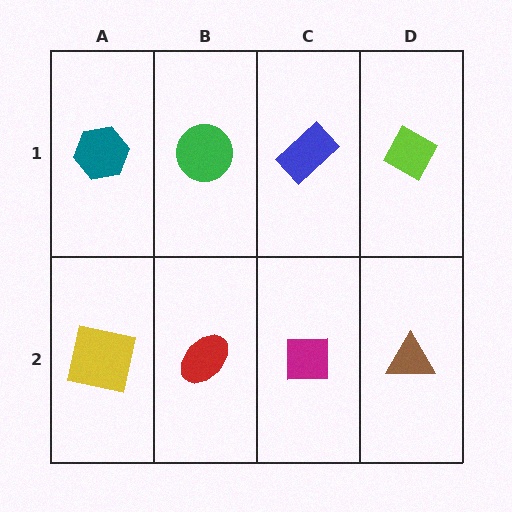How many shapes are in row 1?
4 shapes.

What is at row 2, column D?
A brown triangle.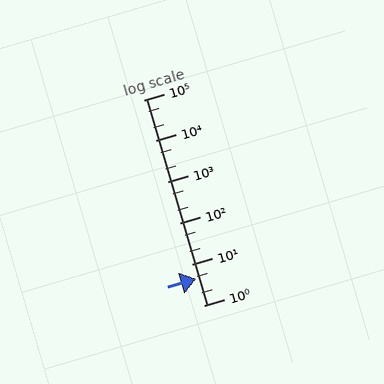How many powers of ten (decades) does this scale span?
The scale spans 5 decades, from 1 to 100000.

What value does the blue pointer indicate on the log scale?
The pointer indicates approximately 4.3.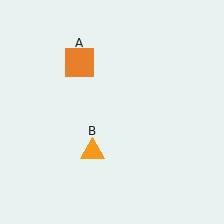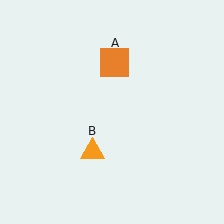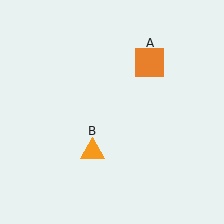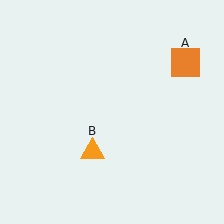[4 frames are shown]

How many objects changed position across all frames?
1 object changed position: orange square (object A).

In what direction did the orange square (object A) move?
The orange square (object A) moved right.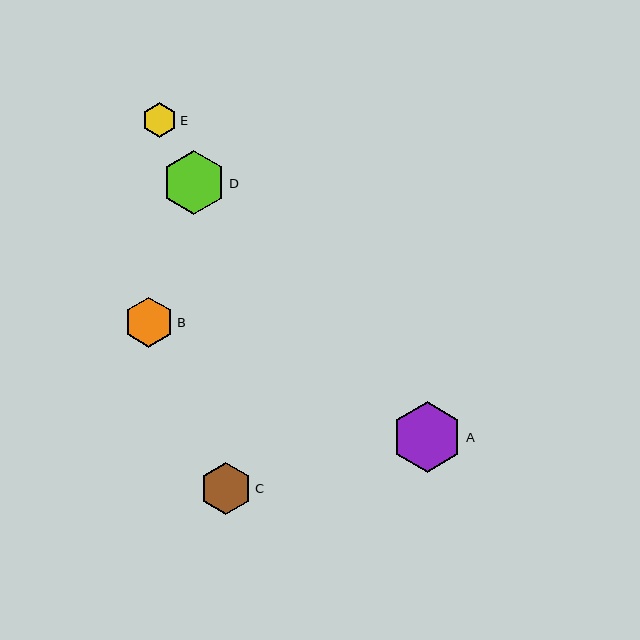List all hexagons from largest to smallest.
From largest to smallest: A, D, C, B, E.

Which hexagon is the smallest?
Hexagon E is the smallest with a size of approximately 35 pixels.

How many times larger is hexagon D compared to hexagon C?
Hexagon D is approximately 1.2 times the size of hexagon C.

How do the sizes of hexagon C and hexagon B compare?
Hexagon C and hexagon B are approximately the same size.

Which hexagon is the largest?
Hexagon A is the largest with a size of approximately 70 pixels.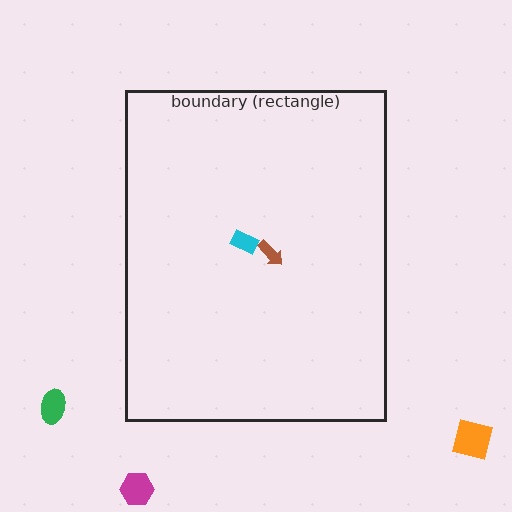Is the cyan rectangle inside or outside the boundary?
Inside.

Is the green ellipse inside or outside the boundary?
Outside.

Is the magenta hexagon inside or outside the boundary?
Outside.